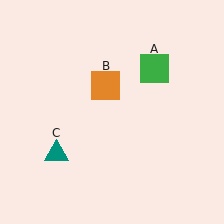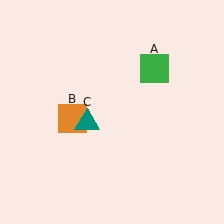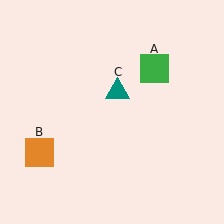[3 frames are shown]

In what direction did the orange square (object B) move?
The orange square (object B) moved down and to the left.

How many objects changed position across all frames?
2 objects changed position: orange square (object B), teal triangle (object C).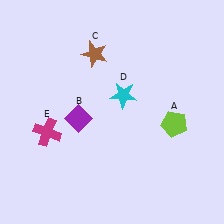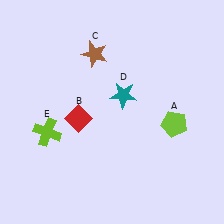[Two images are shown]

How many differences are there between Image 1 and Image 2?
There are 3 differences between the two images.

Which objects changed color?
B changed from purple to red. D changed from cyan to teal. E changed from magenta to lime.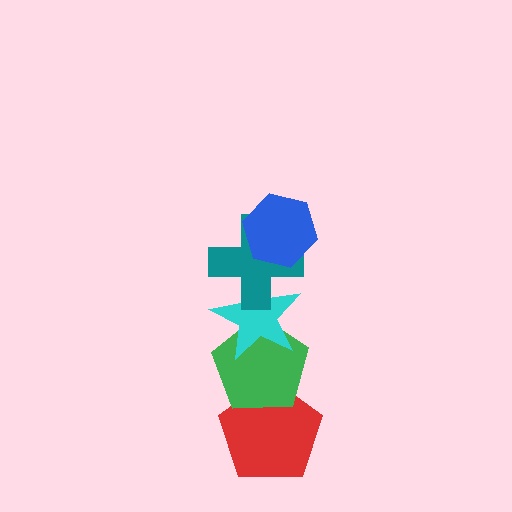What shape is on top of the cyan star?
The teal cross is on top of the cyan star.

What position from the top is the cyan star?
The cyan star is 3rd from the top.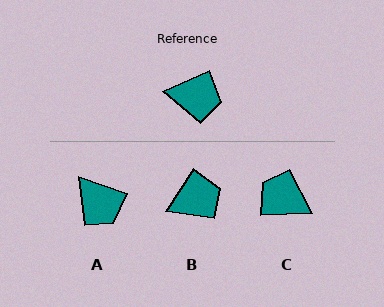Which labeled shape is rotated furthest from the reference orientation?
C, about 158 degrees away.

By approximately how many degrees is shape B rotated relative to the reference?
Approximately 32 degrees counter-clockwise.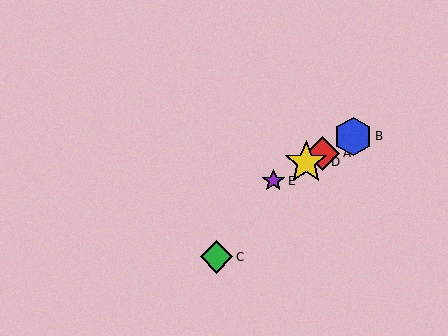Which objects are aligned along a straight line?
Objects A, B, D, E are aligned along a straight line.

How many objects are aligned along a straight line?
4 objects (A, B, D, E) are aligned along a straight line.